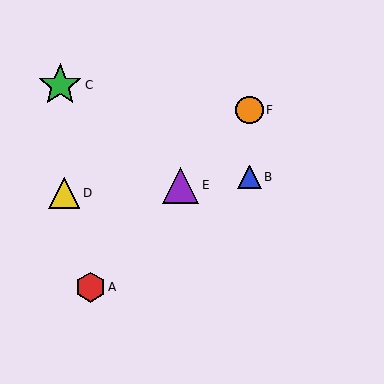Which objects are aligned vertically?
Objects B, F are aligned vertically.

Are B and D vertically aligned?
No, B is at x≈250 and D is at x≈64.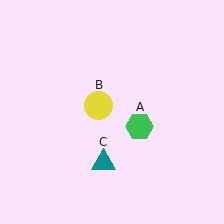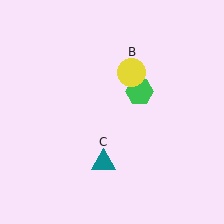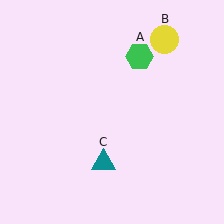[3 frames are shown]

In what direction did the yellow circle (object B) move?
The yellow circle (object B) moved up and to the right.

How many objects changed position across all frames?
2 objects changed position: green hexagon (object A), yellow circle (object B).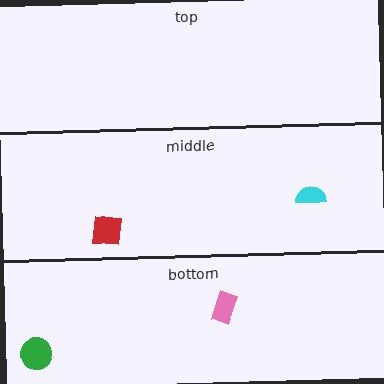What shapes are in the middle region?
The red square, the cyan semicircle.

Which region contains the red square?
The middle region.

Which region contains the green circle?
The bottom region.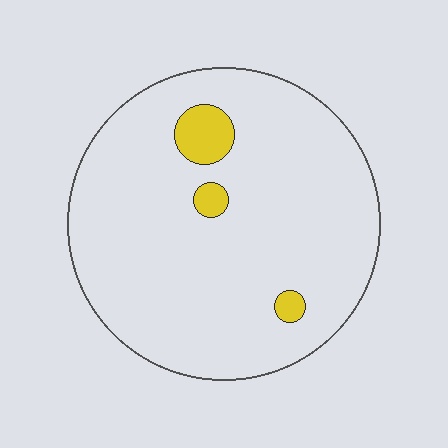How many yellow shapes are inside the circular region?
3.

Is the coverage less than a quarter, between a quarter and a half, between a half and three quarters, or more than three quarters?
Less than a quarter.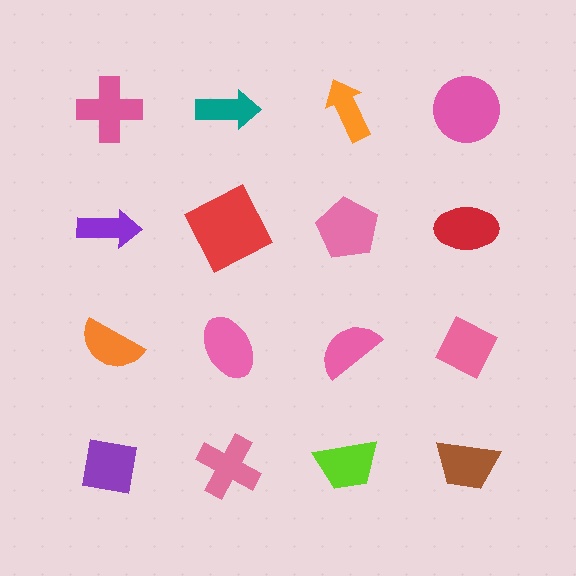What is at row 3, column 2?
A pink ellipse.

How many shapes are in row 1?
4 shapes.